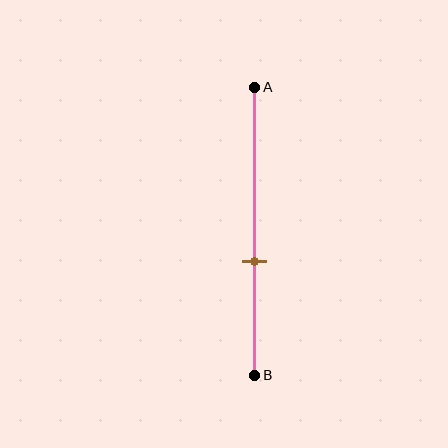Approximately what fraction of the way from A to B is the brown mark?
The brown mark is approximately 60% of the way from A to B.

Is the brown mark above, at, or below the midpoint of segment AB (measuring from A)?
The brown mark is below the midpoint of segment AB.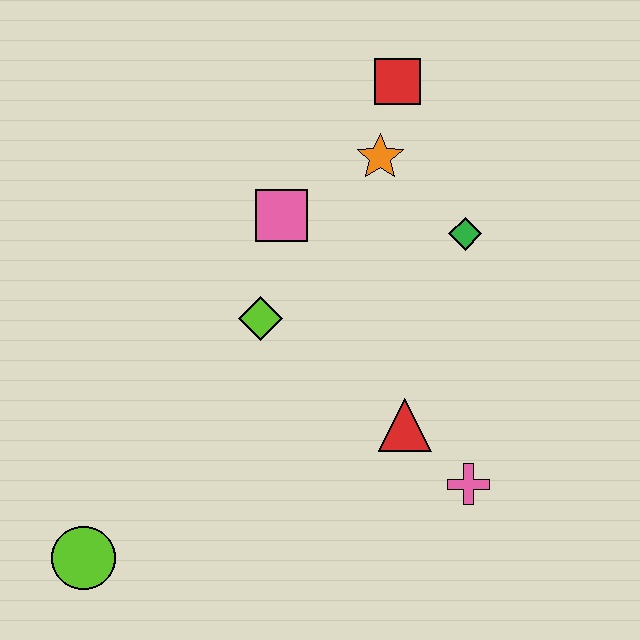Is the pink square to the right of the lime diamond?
Yes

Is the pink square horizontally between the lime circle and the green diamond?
Yes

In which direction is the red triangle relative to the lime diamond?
The red triangle is to the right of the lime diamond.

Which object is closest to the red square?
The orange star is closest to the red square.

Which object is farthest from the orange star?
The lime circle is farthest from the orange star.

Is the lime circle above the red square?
No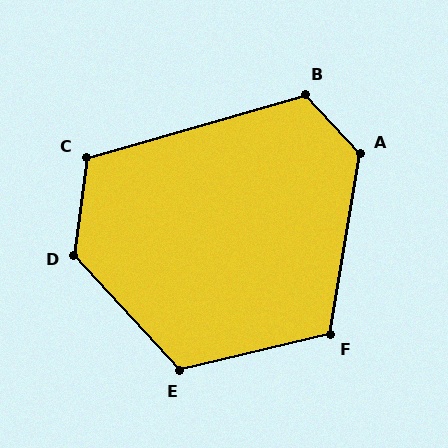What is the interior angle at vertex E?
Approximately 119 degrees (obtuse).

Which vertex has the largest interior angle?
D, at approximately 130 degrees.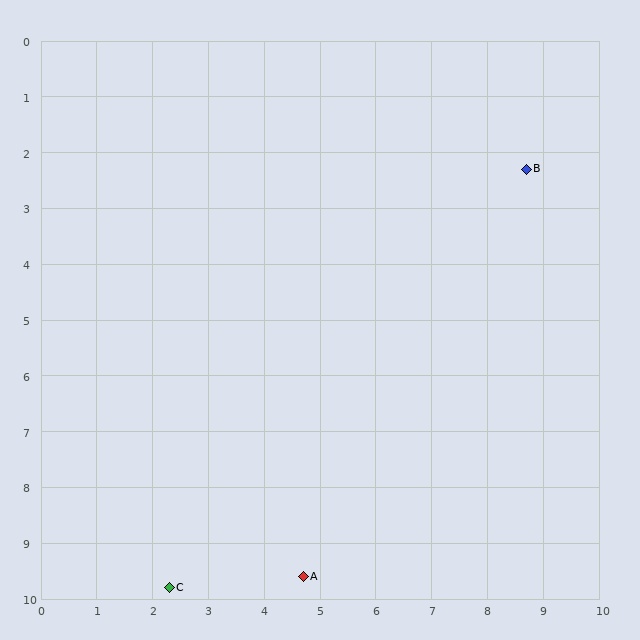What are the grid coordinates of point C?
Point C is at approximately (2.3, 9.8).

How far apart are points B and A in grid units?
Points B and A are about 8.3 grid units apart.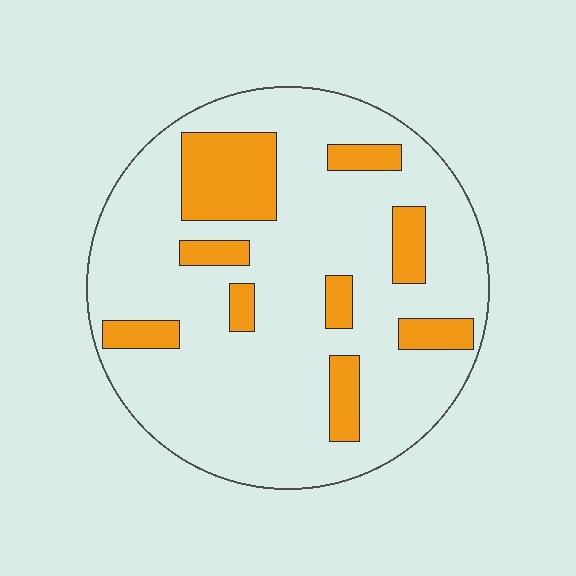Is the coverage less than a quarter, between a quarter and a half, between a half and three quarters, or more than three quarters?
Less than a quarter.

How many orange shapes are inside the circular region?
9.